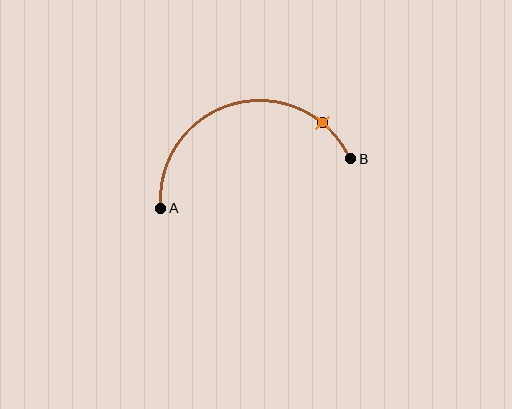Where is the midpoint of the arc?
The arc midpoint is the point on the curve farthest from the straight line joining A and B. It sits above that line.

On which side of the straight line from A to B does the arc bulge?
The arc bulges above the straight line connecting A and B.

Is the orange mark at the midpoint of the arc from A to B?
No. The orange mark lies on the arc but is closer to endpoint B. The arc midpoint would be at the point on the curve equidistant along the arc from both A and B.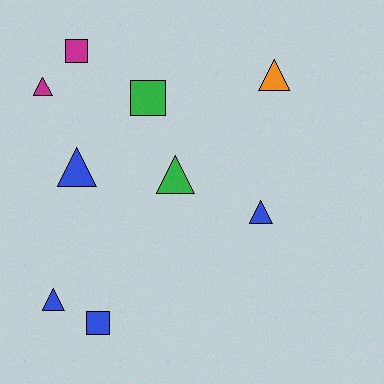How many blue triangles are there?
There are 3 blue triangles.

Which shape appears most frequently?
Triangle, with 6 objects.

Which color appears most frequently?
Blue, with 4 objects.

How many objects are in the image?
There are 9 objects.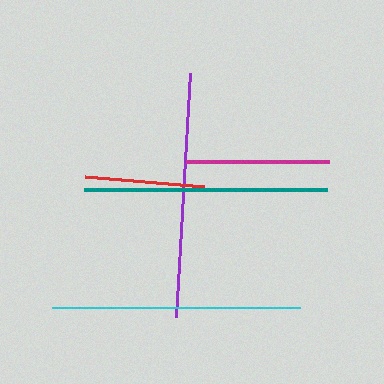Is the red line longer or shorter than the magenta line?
The magenta line is longer than the red line.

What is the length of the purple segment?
The purple segment is approximately 244 pixels long.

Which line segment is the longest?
The cyan line is the longest at approximately 248 pixels.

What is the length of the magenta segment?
The magenta segment is approximately 143 pixels long.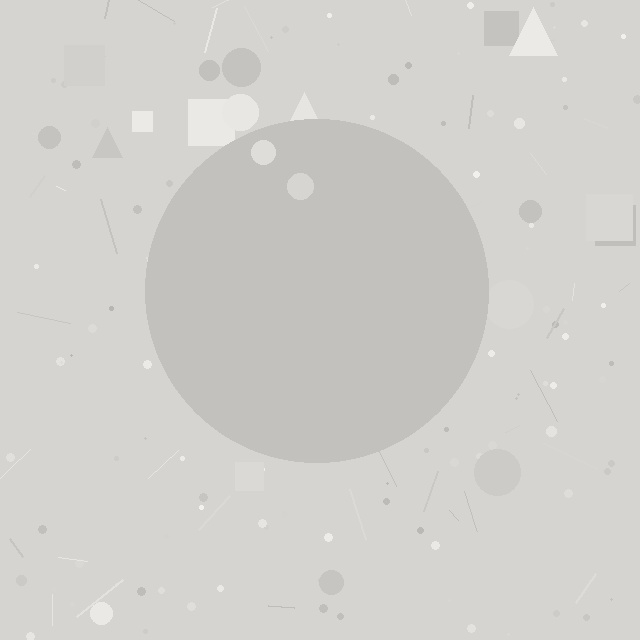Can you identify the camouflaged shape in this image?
The camouflaged shape is a circle.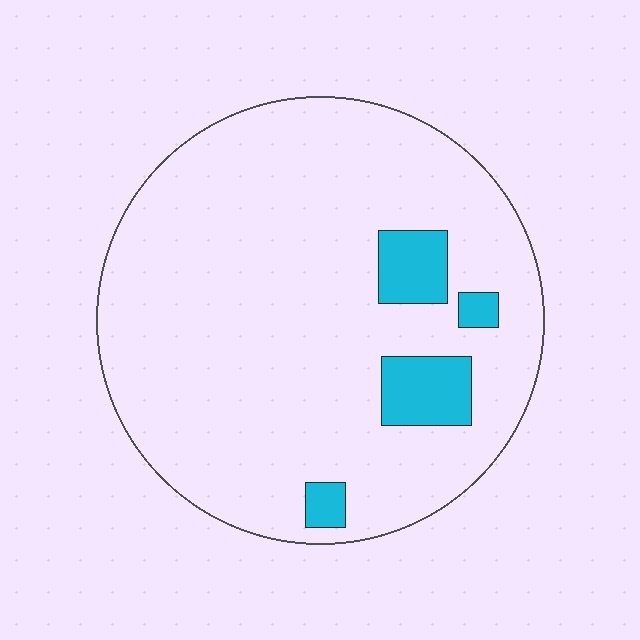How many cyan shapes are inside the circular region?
4.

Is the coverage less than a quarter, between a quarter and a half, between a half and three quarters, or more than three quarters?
Less than a quarter.